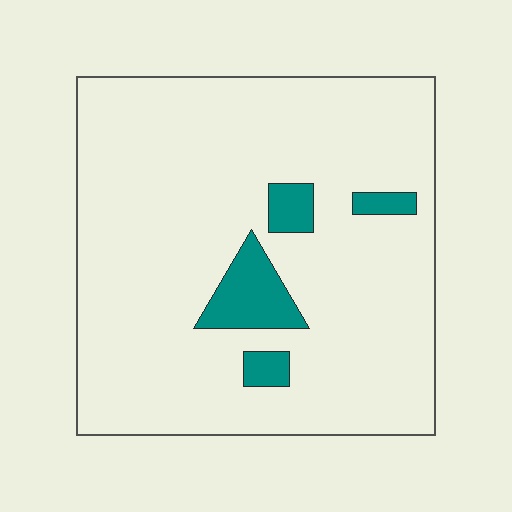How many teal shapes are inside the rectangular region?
4.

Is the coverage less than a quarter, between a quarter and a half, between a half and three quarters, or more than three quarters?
Less than a quarter.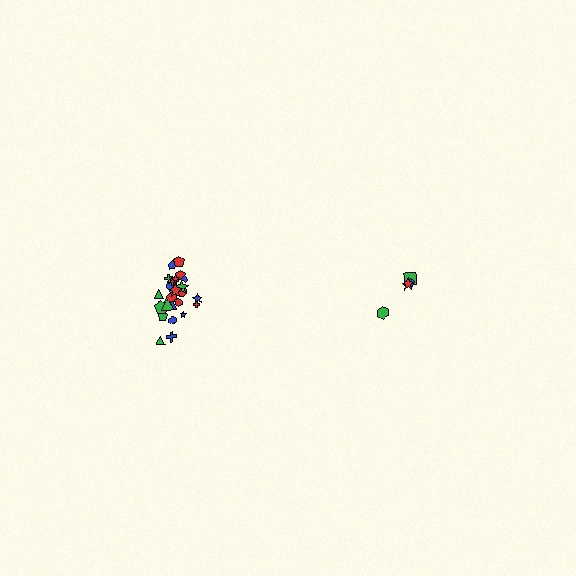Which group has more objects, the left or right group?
The left group.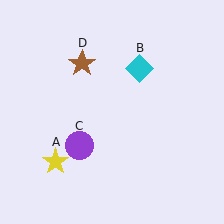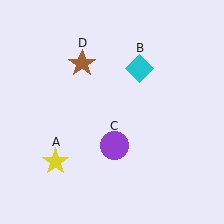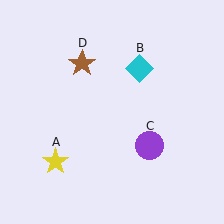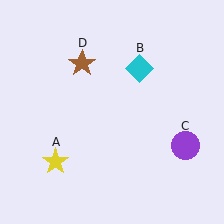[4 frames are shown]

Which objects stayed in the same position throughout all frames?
Yellow star (object A) and cyan diamond (object B) and brown star (object D) remained stationary.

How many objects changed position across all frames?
1 object changed position: purple circle (object C).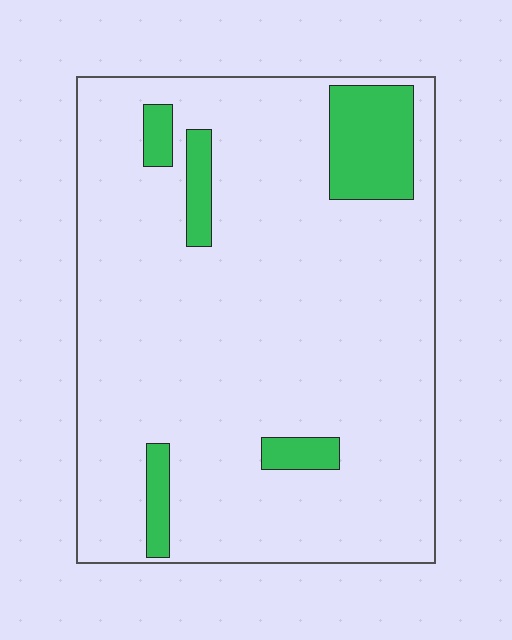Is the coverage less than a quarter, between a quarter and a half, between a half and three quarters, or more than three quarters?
Less than a quarter.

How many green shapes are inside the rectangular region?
5.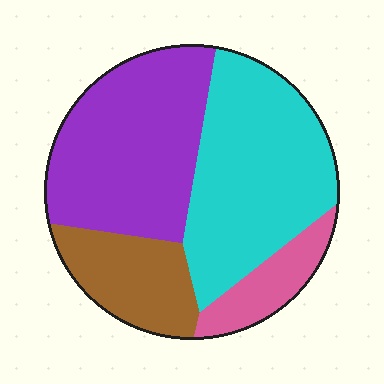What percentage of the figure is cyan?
Cyan takes up about three eighths (3/8) of the figure.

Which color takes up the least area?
Pink, at roughly 10%.